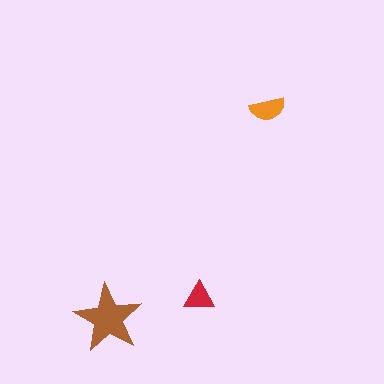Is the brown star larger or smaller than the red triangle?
Larger.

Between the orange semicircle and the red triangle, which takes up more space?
The orange semicircle.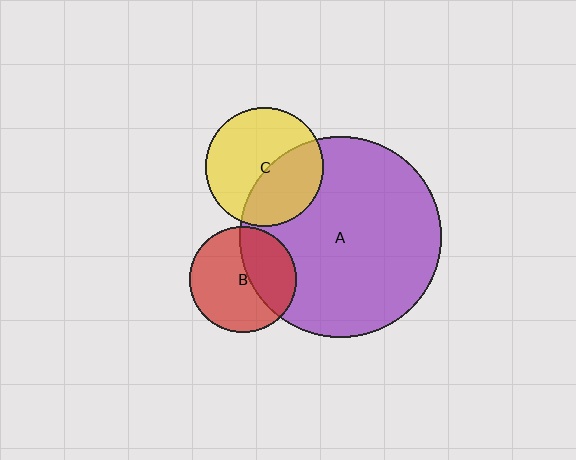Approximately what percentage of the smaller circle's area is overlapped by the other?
Approximately 40%.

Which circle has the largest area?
Circle A (purple).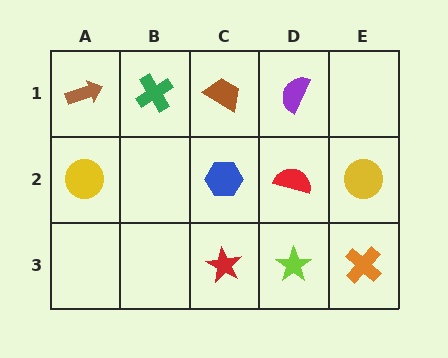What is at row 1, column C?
A brown trapezoid.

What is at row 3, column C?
A red star.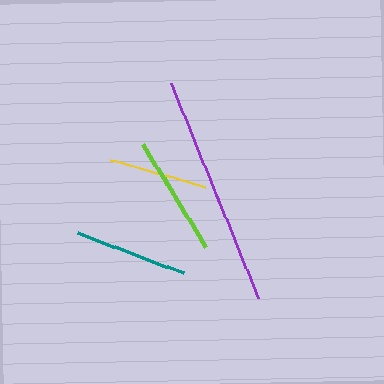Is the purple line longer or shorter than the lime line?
The purple line is longer than the lime line.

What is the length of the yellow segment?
The yellow segment is approximately 98 pixels long.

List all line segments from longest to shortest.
From longest to shortest: purple, lime, teal, yellow.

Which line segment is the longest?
The purple line is the longest at approximately 231 pixels.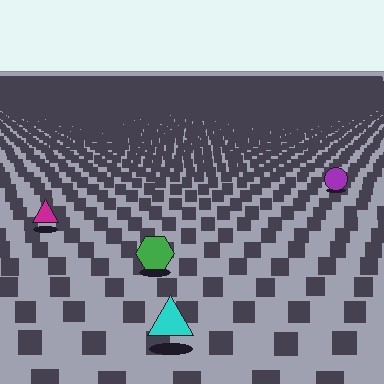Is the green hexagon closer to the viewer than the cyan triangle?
No. The cyan triangle is closer — you can tell from the texture gradient: the ground texture is coarser near it.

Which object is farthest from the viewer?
The purple circle is farthest from the viewer. It appears smaller and the ground texture around it is denser.